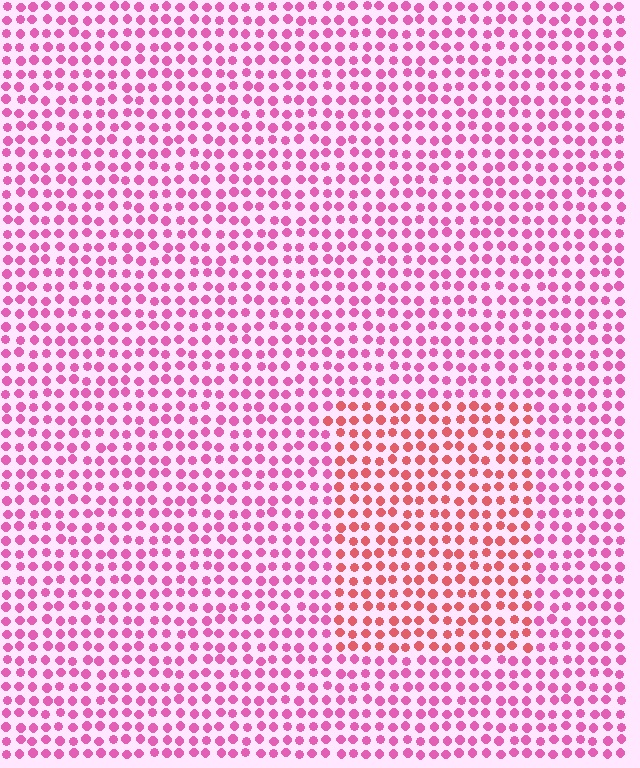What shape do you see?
I see a rectangle.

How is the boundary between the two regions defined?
The boundary is defined purely by a slight shift in hue (about 33 degrees). Spacing, size, and orientation are identical on both sides.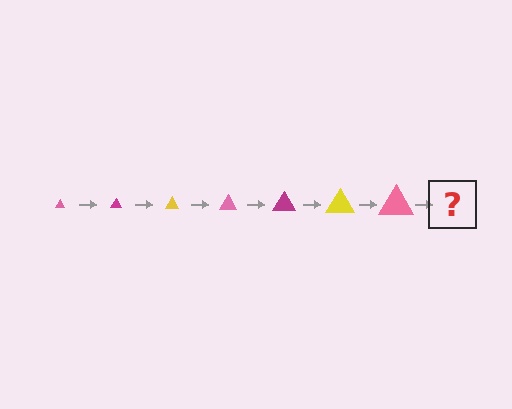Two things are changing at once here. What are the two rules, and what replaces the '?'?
The two rules are that the triangle grows larger each step and the color cycles through pink, magenta, and yellow. The '?' should be a magenta triangle, larger than the previous one.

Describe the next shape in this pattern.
It should be a magenta triangle, larger than the previous one.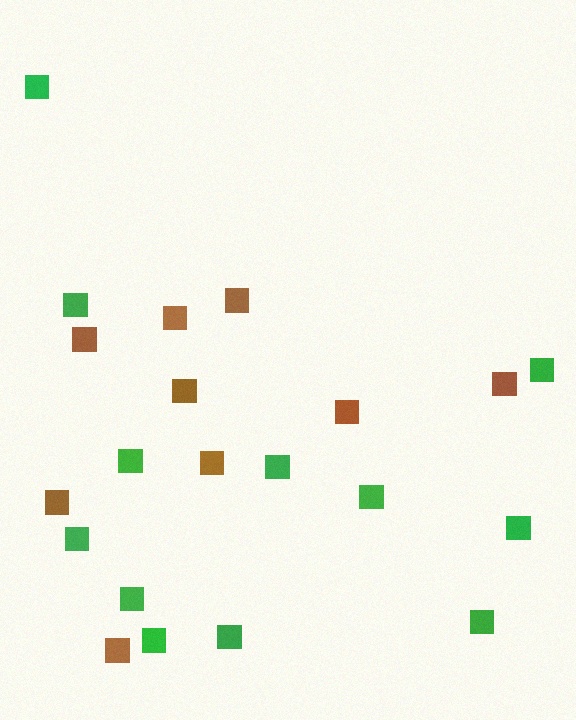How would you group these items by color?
There are 2 groups: one group of brown squares (9) and one group of green squares (12).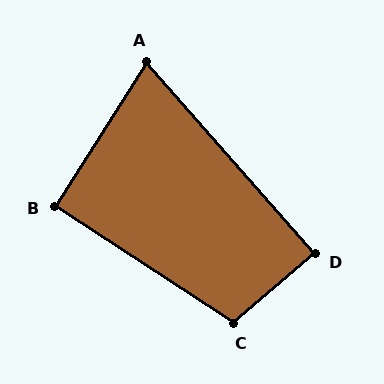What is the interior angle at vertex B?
Approximately 91 degrees (approximately right).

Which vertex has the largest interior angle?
C, at approximately 106 degrees.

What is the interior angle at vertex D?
Approximately 89 degrees (approximately right).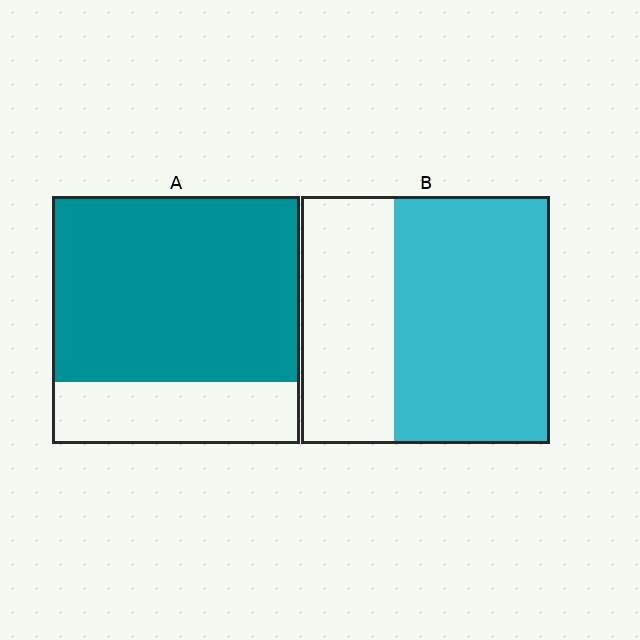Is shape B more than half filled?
Yes.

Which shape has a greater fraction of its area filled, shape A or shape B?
Shape A.